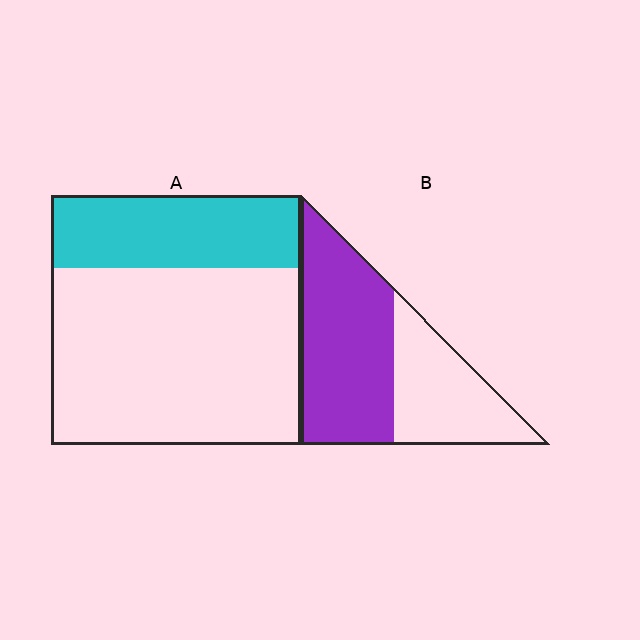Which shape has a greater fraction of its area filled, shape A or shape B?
Shape B.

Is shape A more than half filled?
No.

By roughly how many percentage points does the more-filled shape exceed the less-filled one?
By roughly 30 percentage points (B over A).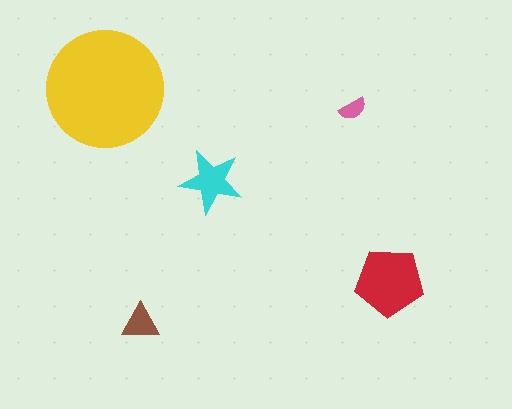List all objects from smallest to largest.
The pink semicircle, the brown triangle, the cyan star, the red pentagon, the yellow circle.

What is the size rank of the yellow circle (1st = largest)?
1st.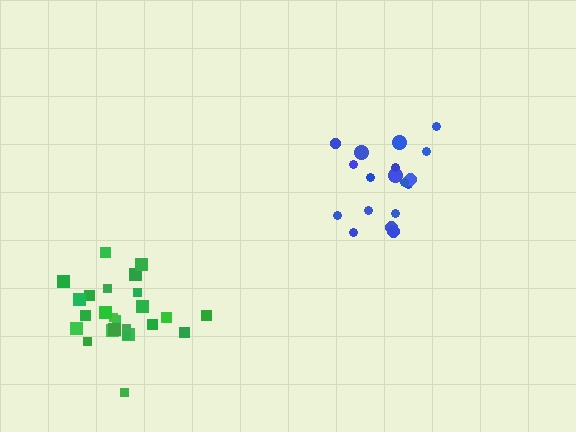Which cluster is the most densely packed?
Green.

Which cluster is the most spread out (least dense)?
Blue.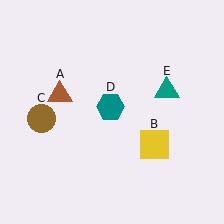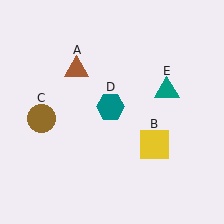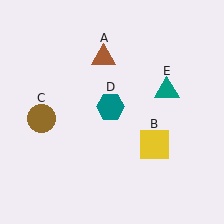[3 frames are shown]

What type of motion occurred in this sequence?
The brown triangle (object A) rotated clockwise around the center of the scene.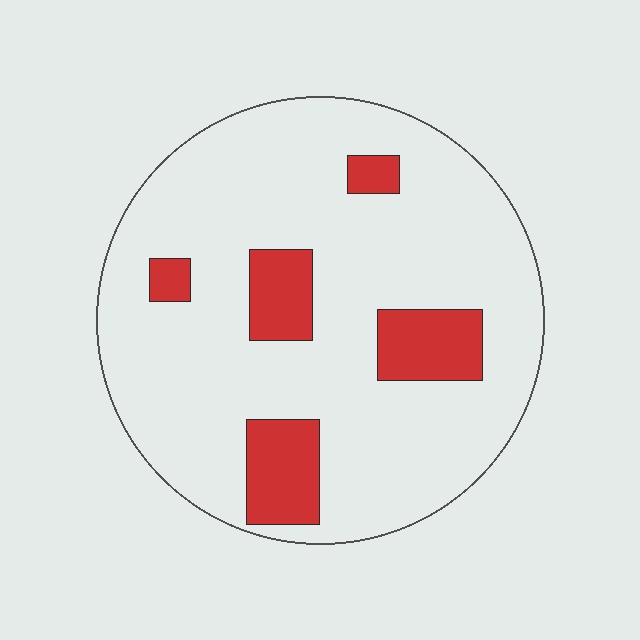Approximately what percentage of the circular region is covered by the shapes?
Approximately 15%.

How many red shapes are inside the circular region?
5.